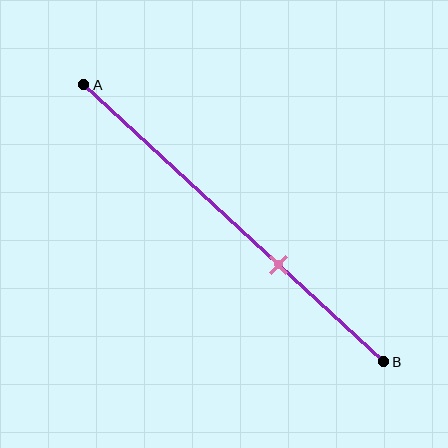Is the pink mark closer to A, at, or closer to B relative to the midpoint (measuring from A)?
The pink mark is closer to point B than the midpoint of segment AB.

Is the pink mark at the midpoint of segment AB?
No, the mark is at about 65% from A, not at the 50% midpoint.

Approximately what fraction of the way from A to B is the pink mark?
The pink mark is approximately 65% of the way from A to B.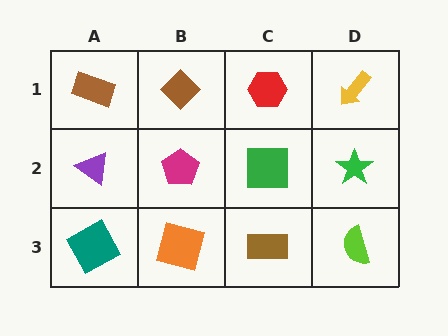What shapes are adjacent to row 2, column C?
A red hexagon (row 1, column C), a brown rectangle (row 3, column C), a magenta pentagon (row 2, column B), a green star (row 2, column D).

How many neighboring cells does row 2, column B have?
4.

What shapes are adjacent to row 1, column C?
A green square (row 2, column C), a brown diamond (row 1, column B), a yellow arrow (row 1, column D).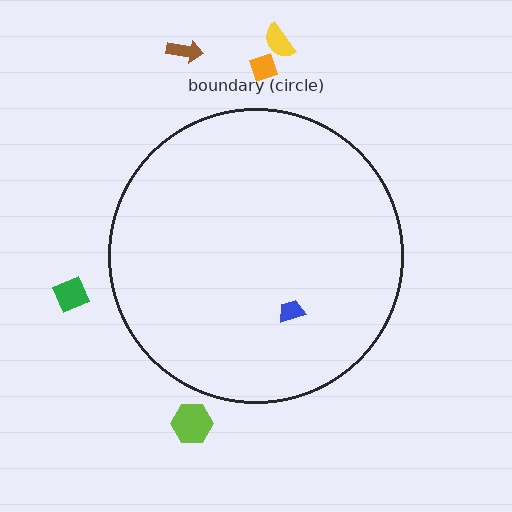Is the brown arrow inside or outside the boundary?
Outside.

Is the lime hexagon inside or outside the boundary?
Outside.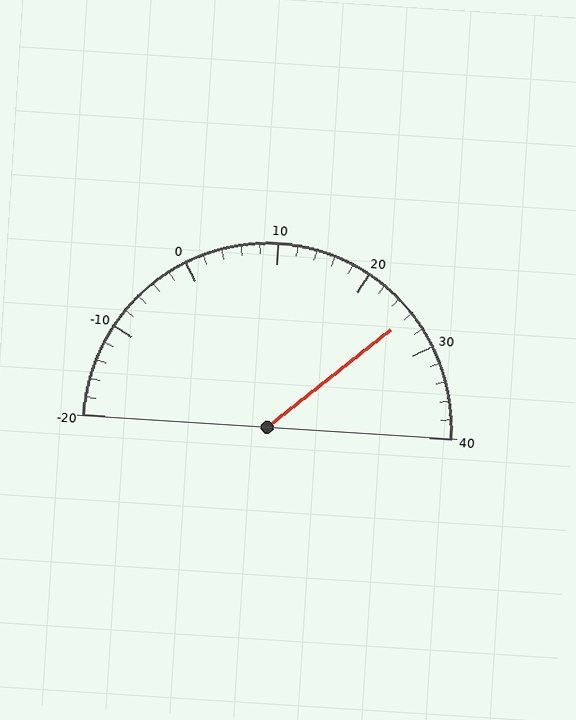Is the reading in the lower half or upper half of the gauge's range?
The reading is in the upper half of the range (-20 to 40).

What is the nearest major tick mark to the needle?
The nearest major tick mark is 30.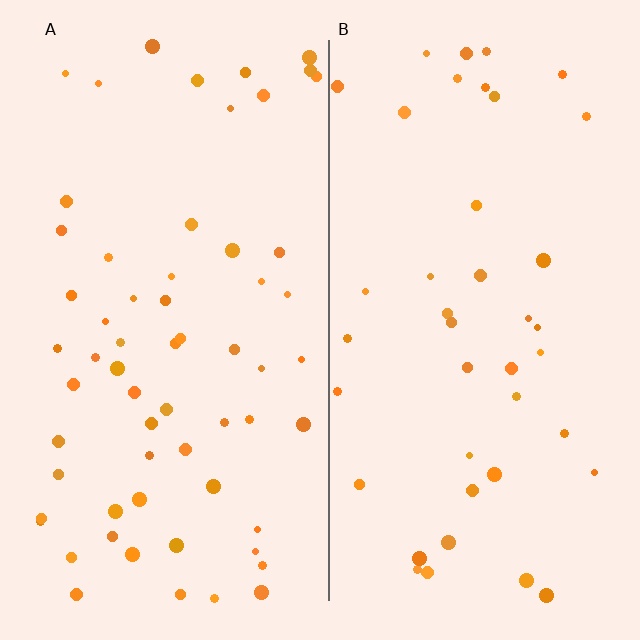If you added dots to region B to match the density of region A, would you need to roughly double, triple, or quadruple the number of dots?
Approximately double.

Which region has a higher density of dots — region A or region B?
A (the left).